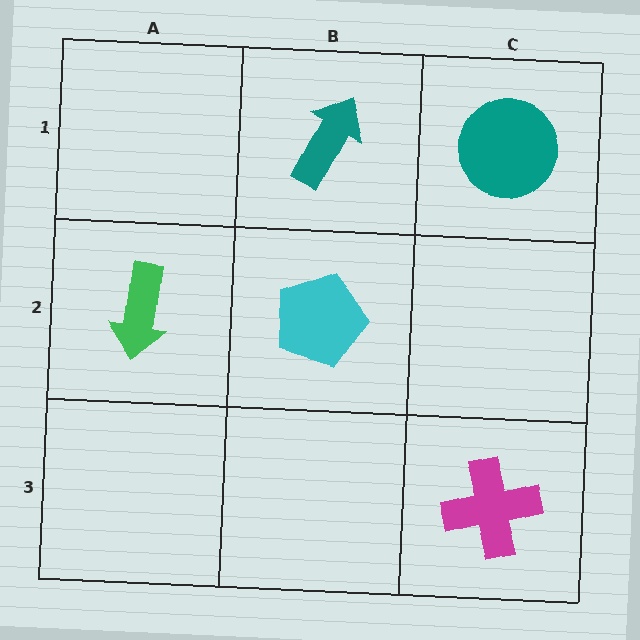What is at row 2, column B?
A cyan pentagon.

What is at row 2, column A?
A green arrow.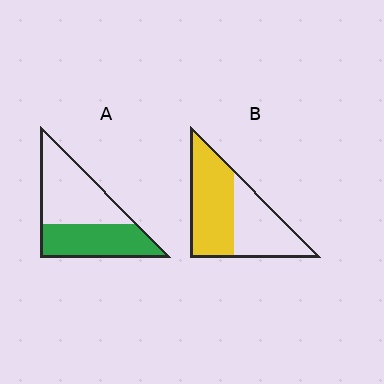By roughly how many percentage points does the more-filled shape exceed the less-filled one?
By roughly 10 percentage points (B over A).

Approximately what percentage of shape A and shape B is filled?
A is approximately 45% and B is approximately 55%.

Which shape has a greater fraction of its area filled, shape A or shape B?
Shape B.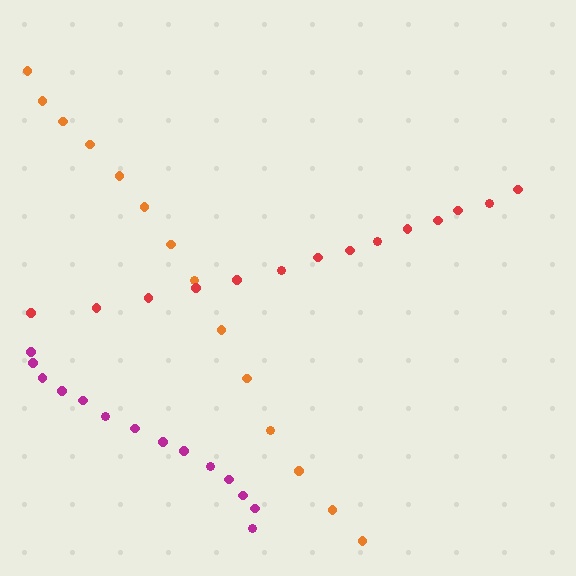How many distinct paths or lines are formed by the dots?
There are 3 distinct paths.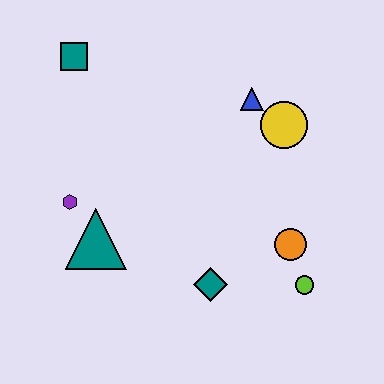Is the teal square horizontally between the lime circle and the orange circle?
No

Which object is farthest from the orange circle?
The teal square is farthest from the orange circle.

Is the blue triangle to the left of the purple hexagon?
No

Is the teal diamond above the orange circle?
No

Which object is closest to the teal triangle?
The purple hexagon is closest to the teal triangle.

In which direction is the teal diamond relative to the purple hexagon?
The teal diamond is to the right of the purple hexagon.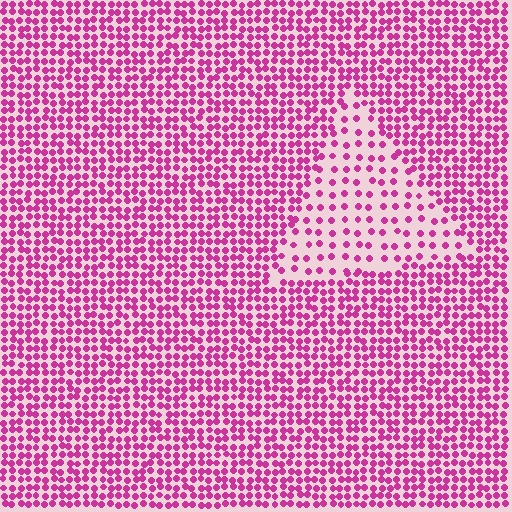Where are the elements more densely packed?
The elements are more densely packed outside the triangle boundary.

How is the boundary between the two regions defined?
The boundary is defined by a change in element density (approximately 2.3x ratio). All elements are the same color, size, and shape.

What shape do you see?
I see a triangle.